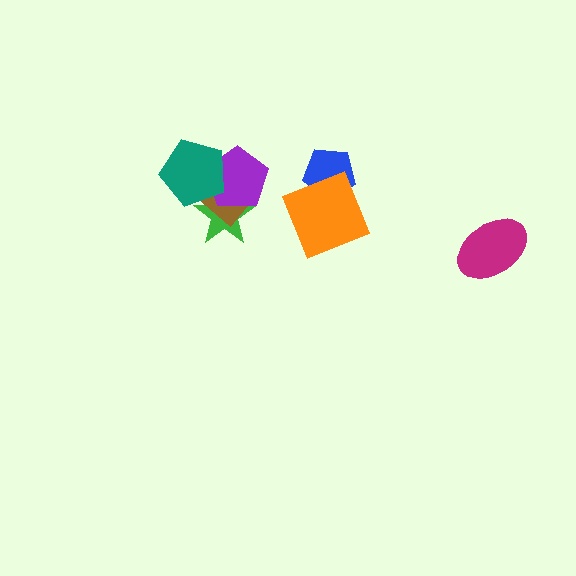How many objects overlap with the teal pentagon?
3 objects overlap with the teal pentagon.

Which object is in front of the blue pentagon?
The orange diamond is in front of the blue pentagon.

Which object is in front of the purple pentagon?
The teal pentagon is in front of the purple pentagon.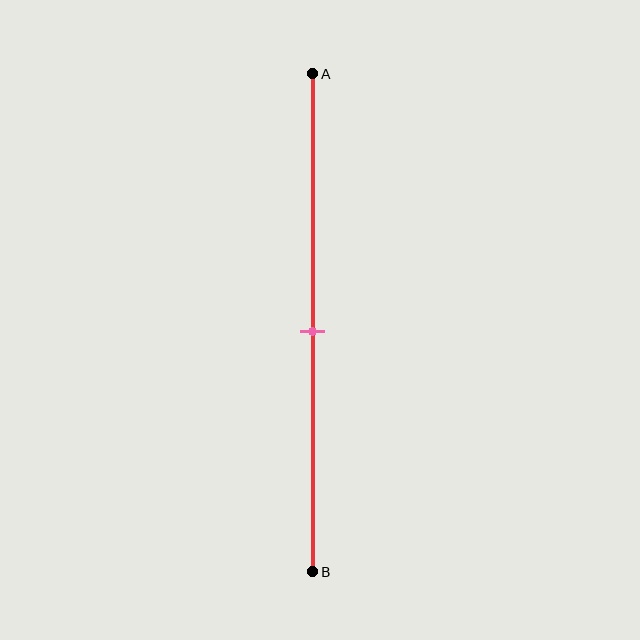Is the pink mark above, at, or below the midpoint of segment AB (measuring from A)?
The pink mark is approximately at the midpoint of segment AB.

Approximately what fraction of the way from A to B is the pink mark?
The pink mark is approximately 50% of the way from A to B.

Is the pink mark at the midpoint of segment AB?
Yes, the mark is approximately at the midpoint.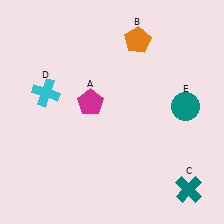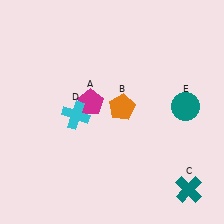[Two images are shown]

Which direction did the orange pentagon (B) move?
The orange pentagon (B) moved down.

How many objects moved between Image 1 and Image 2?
2 objects moved between the two images.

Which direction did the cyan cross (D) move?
The cyan cross (D) moved right.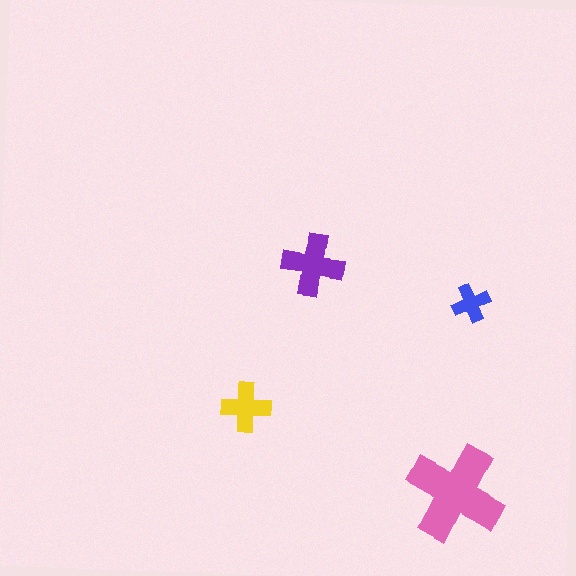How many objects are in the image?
There are 4 objects in the image.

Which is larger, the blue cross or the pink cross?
The pink one.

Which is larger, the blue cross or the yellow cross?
The yellow one.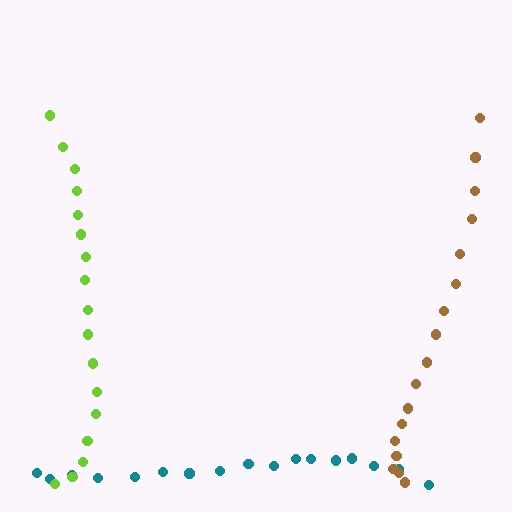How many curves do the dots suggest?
There are 3 distinct paths.